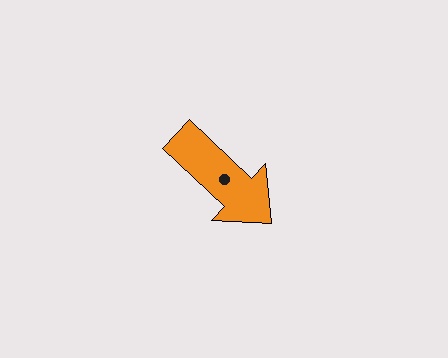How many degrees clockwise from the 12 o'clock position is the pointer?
Approximately 133 degrees.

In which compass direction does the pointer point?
Southeast.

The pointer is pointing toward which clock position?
Roughly 4 o'clock.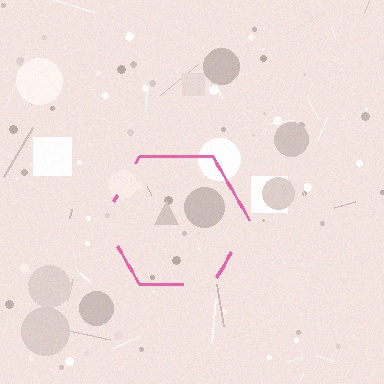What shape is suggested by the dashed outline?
The dashed outline suggests a hexagon.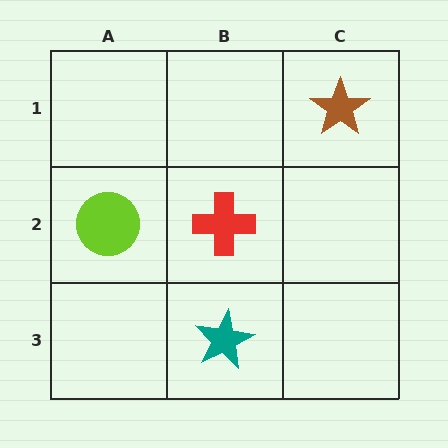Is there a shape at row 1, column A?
No, that cell is empty.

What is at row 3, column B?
A teal star.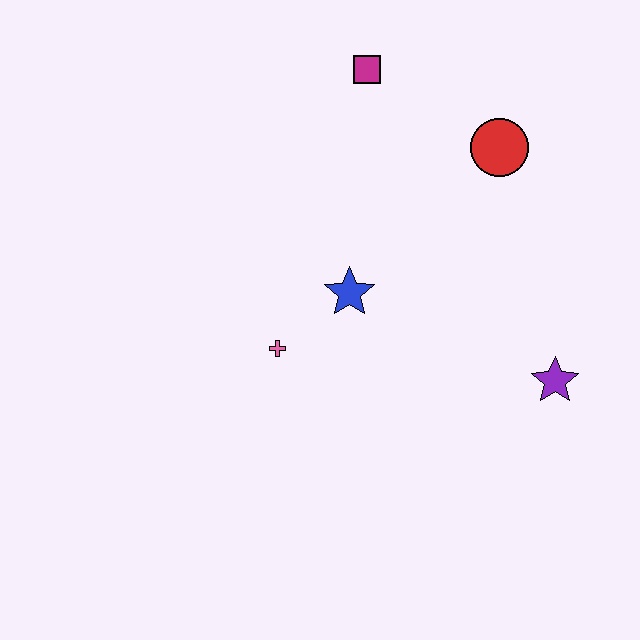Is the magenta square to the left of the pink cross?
No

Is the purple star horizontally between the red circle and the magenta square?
No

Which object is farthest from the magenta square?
The purple star is farthest from the magenta square.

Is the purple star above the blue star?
No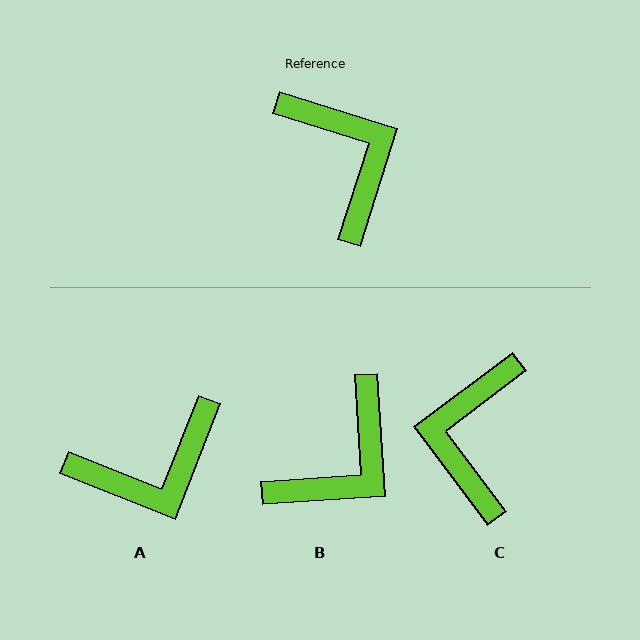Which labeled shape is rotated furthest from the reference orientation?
C, about 145 degrees away.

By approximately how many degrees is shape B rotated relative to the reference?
Approximately 69 degrees clockwise.